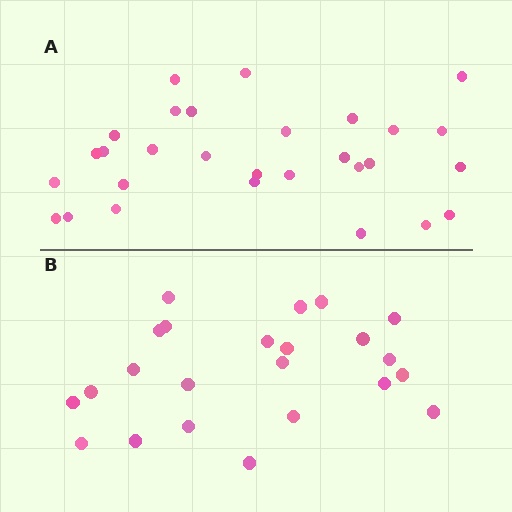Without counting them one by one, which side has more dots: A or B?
Region A (the top region) has more dots.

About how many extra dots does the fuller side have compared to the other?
Region A has about 6 more dots than region B.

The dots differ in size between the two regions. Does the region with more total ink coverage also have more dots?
No. Region B has more total ink coverage because its dots are larger, but region A actually contains more individual dots. Total area can be misleading — the number of items is what matters here.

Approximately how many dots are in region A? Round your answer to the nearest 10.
About 30 dots. (The exact count is 29, which rounds to 30.)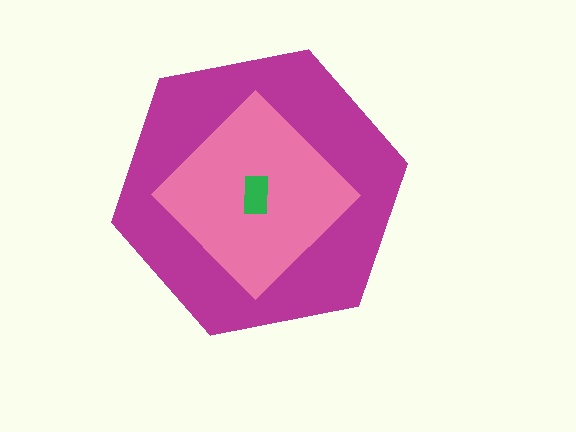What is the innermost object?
The green rectangle.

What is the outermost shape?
The magenta hexagon.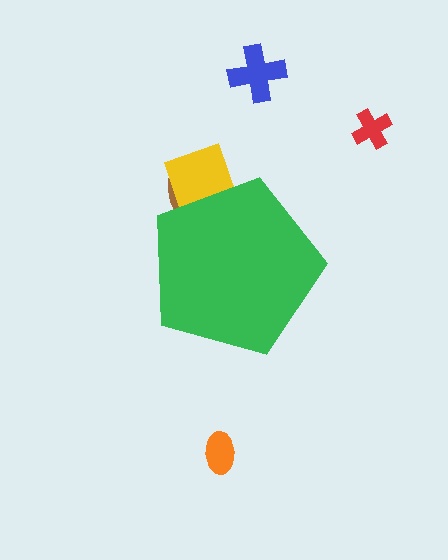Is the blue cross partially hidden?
No, the blue cross is fully visible.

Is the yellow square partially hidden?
Yes, the yellow square is partially hidden behind the green pentagon.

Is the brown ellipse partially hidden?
Yes, the brown ellipse is partially hidden behind the green pentagon.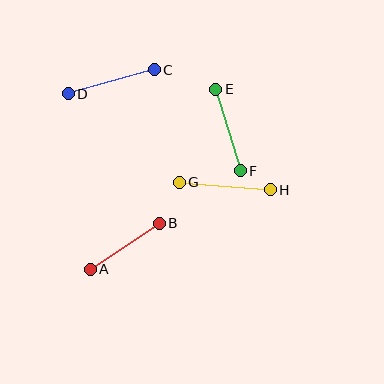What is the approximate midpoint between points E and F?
The midpoint is at approximately (228, 130) pixels.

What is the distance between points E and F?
The distance is approximately 85 pixels.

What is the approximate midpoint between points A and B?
The midpoint is at approximately (125, 246) pixels.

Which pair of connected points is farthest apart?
Points G and H are farthest apart.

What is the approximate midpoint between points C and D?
The midpoint is at approximately (111, 82) pixels.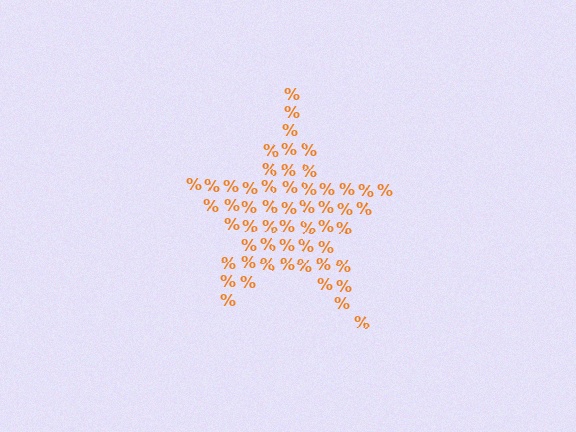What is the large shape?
The large shape is a star.